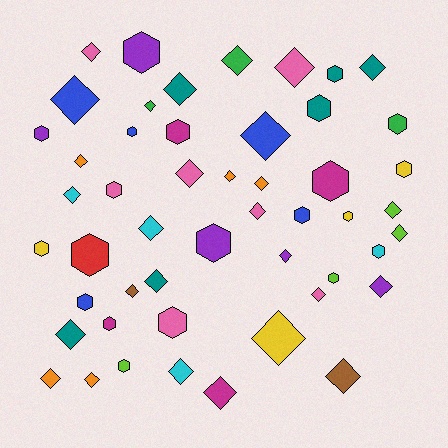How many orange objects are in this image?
There are 5 orange objects.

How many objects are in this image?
There are 50 objects.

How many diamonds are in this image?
There are 29 diamonds.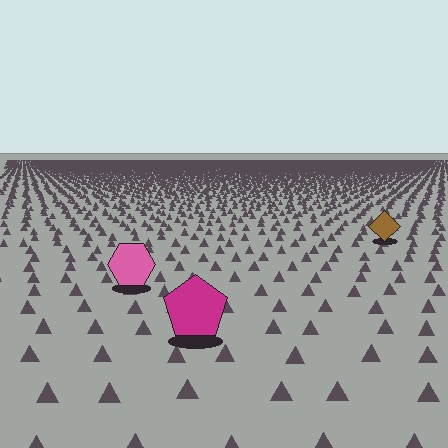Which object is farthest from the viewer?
The brown diamond is farthest from the viewer. It appears smaller and the ground texture around it is denser.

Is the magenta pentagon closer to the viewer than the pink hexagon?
Yes. The magenta pentagon is closer — you can tell from the texture gradient: the ground texture is coarser near it.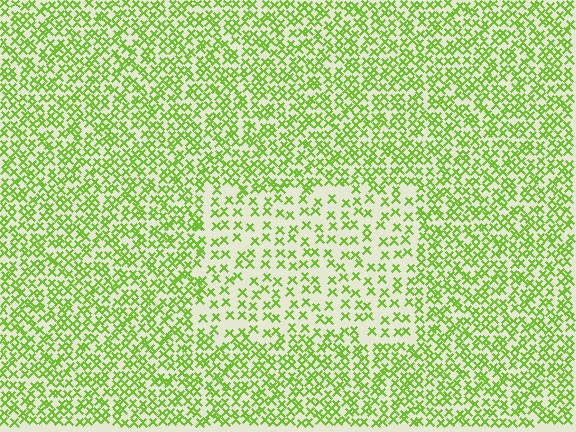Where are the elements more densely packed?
The elements are more densely packed outside the rectangle boundary.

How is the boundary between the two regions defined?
The boundary is defined by a change in element density (approximately 2.0x ratio). All elements are the same color, size, and shape.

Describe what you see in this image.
The image contains small lime elements arranged at two different densities. A rectangle-shaped region is visible where the elements are less densely packed than the surrounding area.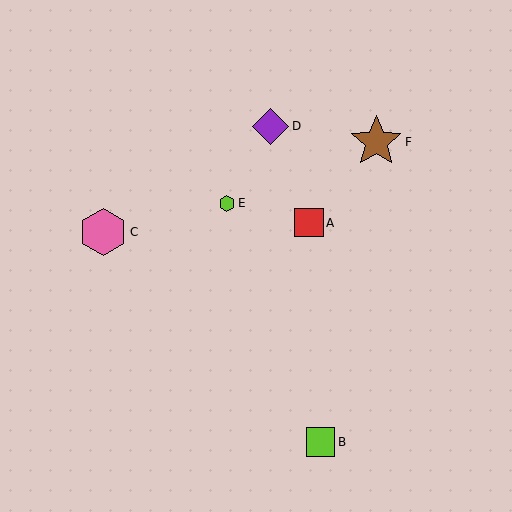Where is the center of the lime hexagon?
The center of the lime hexagon is at (227, 203).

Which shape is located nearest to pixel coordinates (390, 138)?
The brown star (labeled F) at (376, 142) is nearest to that location.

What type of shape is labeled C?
Shape C is a pink hexagon.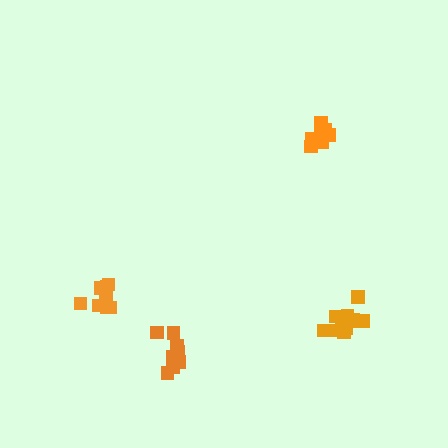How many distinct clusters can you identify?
There are 4 distinct clusters.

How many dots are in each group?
Group 1: 11 dots, Group 2: 9 dots, Group 3: 10 dots, Group 4: 8 dots (38 total).